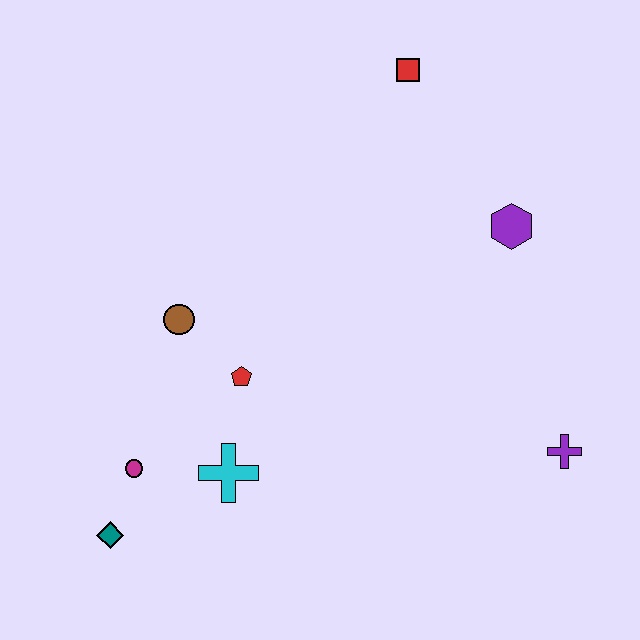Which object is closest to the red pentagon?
The brown circle is closest to the red pentagon.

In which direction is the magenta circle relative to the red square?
The magenta circle is below the red square.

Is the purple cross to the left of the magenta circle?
No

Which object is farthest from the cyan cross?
The red square is farthest from the cyan cross.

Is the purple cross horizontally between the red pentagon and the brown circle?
No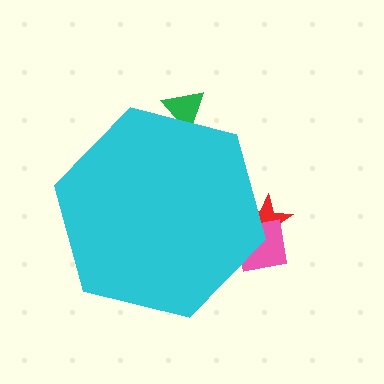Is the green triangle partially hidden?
Yes, the green triangle is partially hidden behind the cyan hexagon.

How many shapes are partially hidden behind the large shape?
3 shapes are partially hidden.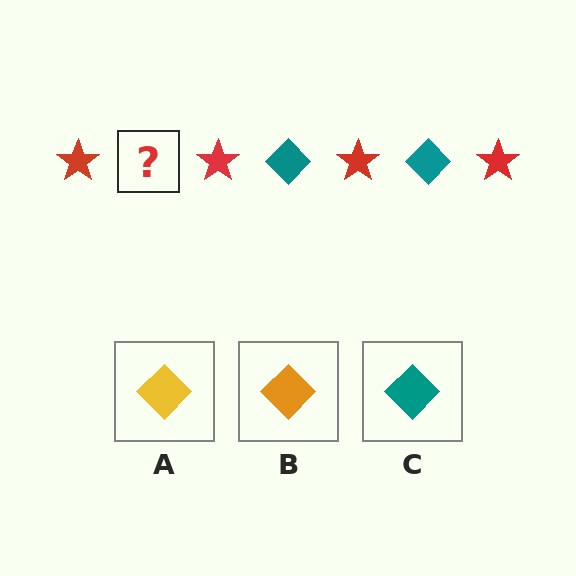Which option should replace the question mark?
Option C.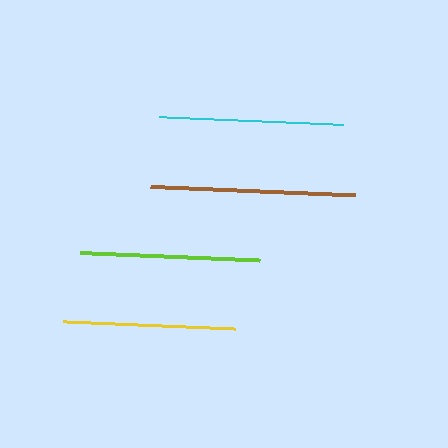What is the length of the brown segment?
The brown segment is approximately 204 pixels long.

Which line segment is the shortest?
The yellow line is the shortest at approximately 173 pixels.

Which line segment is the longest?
The brown line is the longest at approximately 204 pixels.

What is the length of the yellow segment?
The yellow segment is approximately 173 pixels long.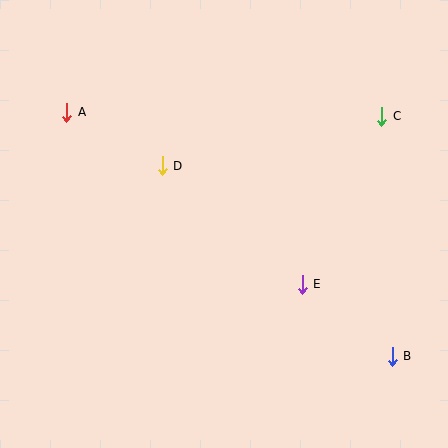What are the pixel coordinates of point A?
Point A is at (67, 112).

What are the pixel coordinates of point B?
Point B is at (392, 356).